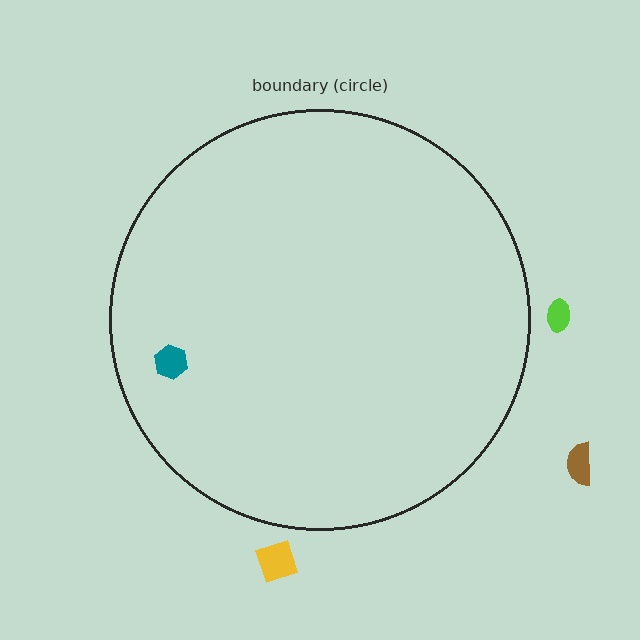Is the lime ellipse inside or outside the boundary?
Outside.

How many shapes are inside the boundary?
1 inside, 3 outside.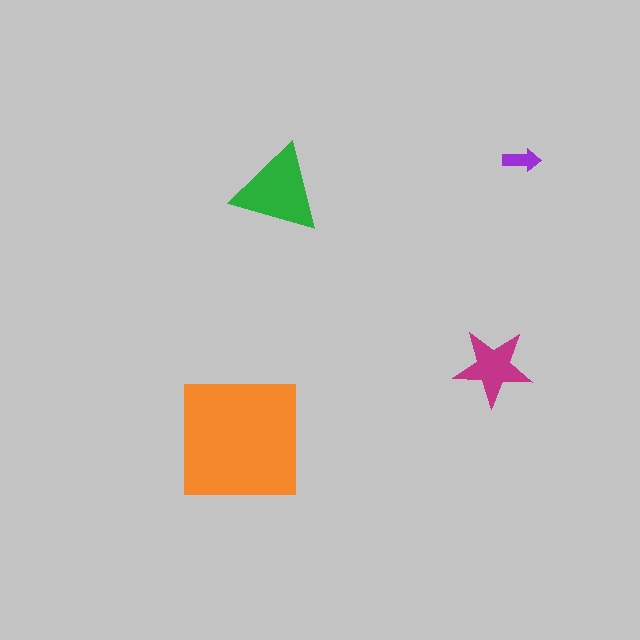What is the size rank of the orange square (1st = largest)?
1st.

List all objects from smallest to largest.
The purple arrow, the magenta star, the green triangle, the orange square.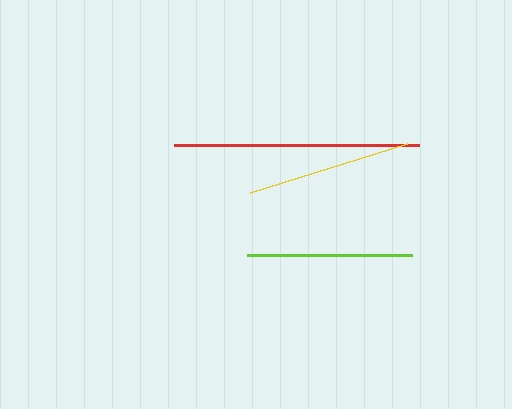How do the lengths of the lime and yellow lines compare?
The lime and yellow lines are approximately the same length.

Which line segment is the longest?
The red line is the longest at approximately 245 pixels.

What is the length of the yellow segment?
The yellow segment is approximately 164 pixels long.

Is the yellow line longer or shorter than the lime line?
The lime line is longer than the yellow line.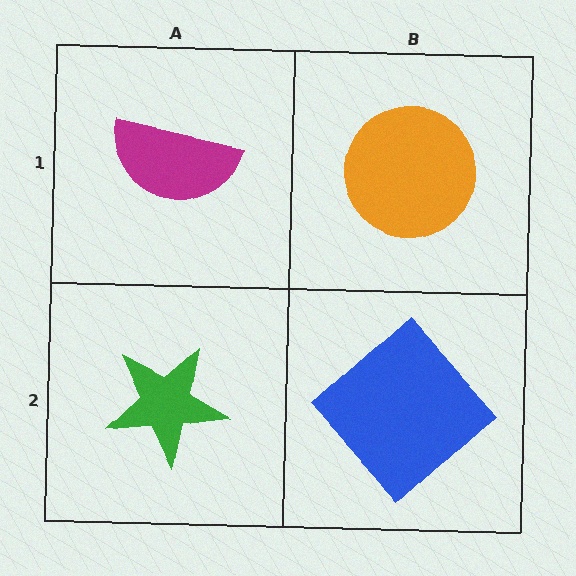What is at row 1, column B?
An orange circle.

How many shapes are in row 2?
2 shapes.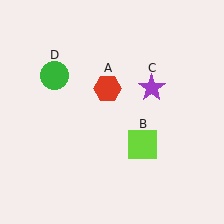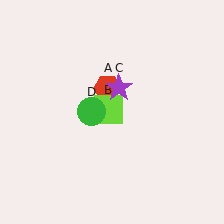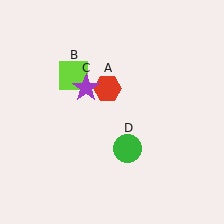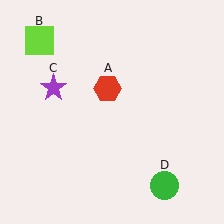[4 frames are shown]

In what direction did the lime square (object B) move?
The lime square (object B) moved up and to the left.